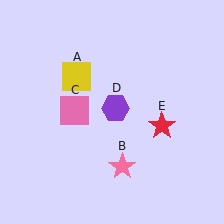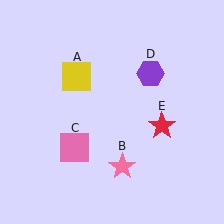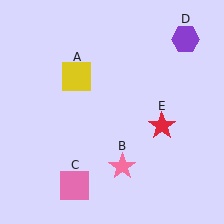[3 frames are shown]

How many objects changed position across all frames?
2 objects changed position: pink square (object C), purple hexagon (object D).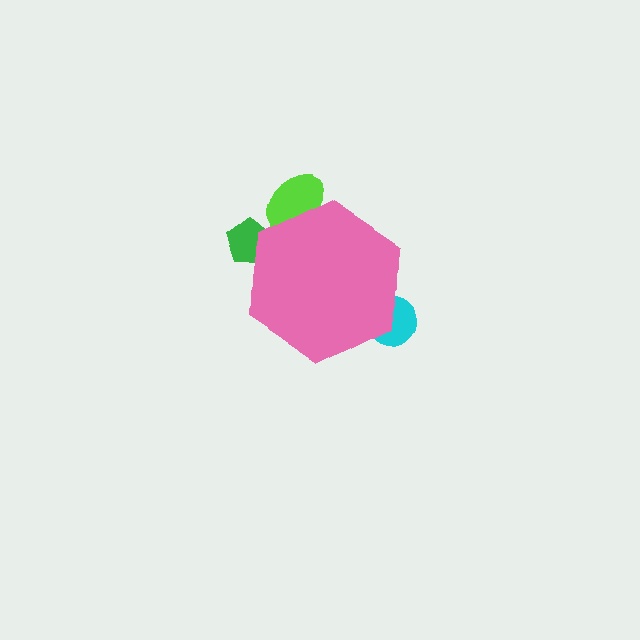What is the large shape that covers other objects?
A pink hexagon.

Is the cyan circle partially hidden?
Yes, the cyan circle is partially hidden behind the pink hexagon.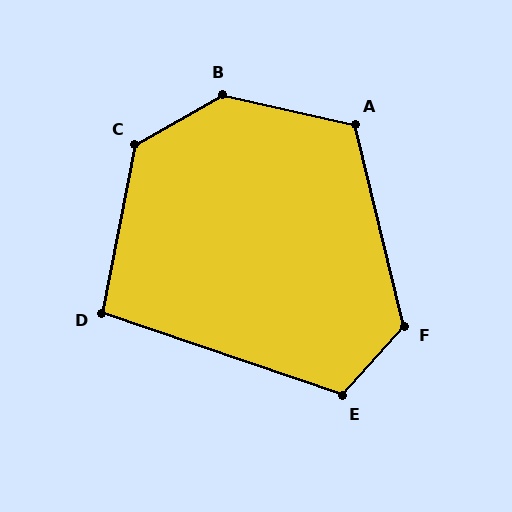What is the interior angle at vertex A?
Approximately 117 degrees (obtuse).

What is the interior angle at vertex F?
Approximately 124 degrees (obtuse).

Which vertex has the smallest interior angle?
D, at approximately 98 degrees.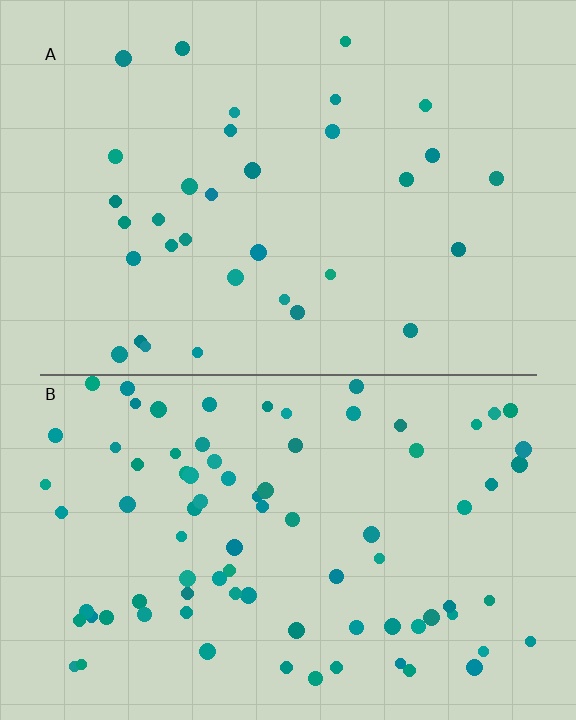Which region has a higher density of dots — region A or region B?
B (the bottom).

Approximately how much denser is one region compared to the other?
Approximately 2.5× — region B over region A.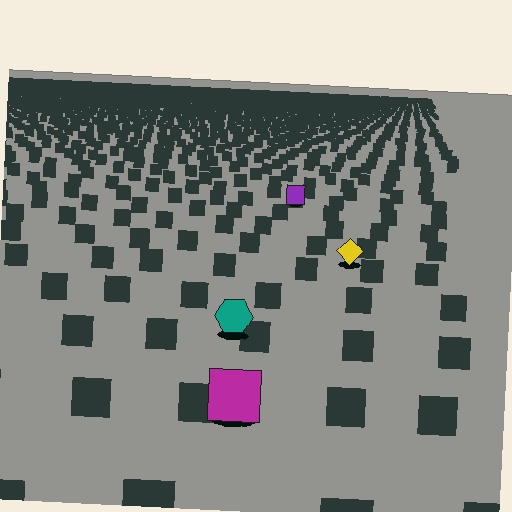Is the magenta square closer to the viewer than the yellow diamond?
Yes. The magenta square is closer — you can tell from the texture gradient: the ground texture is coarser near it.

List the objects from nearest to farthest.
From nearest to farthest: the magenta square, the teal hexagon, the yellow diamond, the purple square.